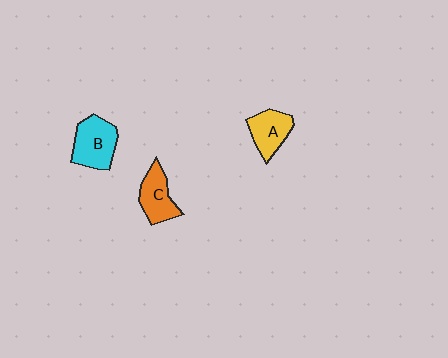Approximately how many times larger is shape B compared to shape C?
Approximately 1.3 times.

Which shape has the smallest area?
Shape A (yellow).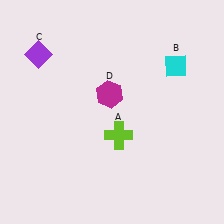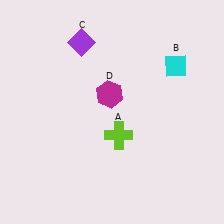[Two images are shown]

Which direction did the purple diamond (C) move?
The purple diamond (C) moved right.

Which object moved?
The purple diamond (C) moved right.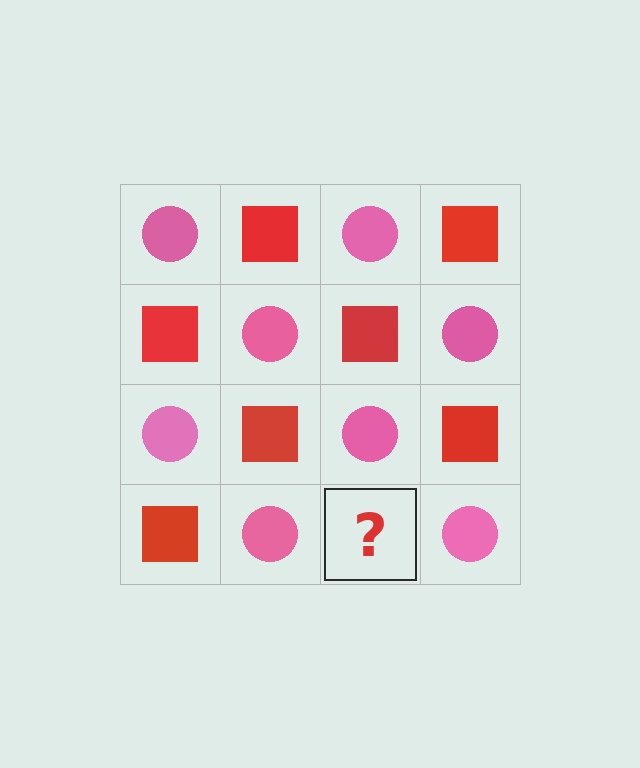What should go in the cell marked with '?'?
The missing cell should contain a red square.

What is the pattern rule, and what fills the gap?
The rule is that it alternates pink circle and red square in a checkerboard pattern. The gap should be filled with a red square.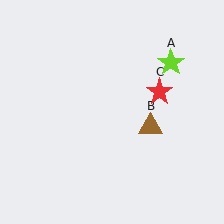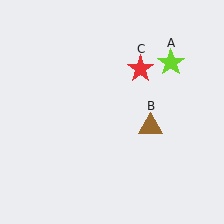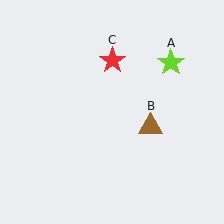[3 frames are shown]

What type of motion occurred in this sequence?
The red star (object C) rotated counterclockwise around the center of the scene.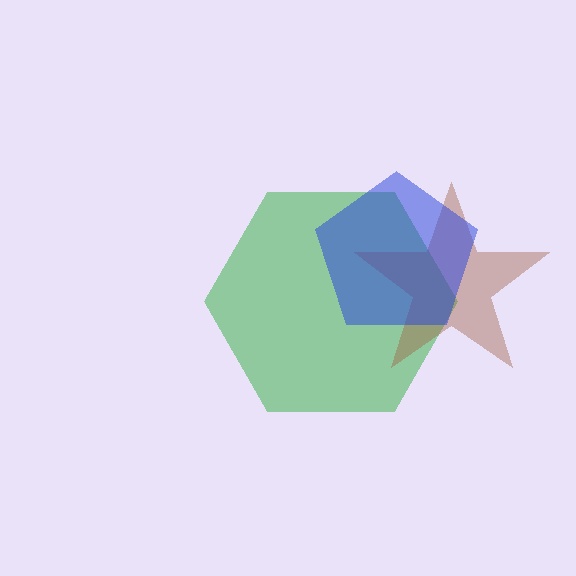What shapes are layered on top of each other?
The layered shapes are: a green hexagon, a brown star, a blue pentagon.